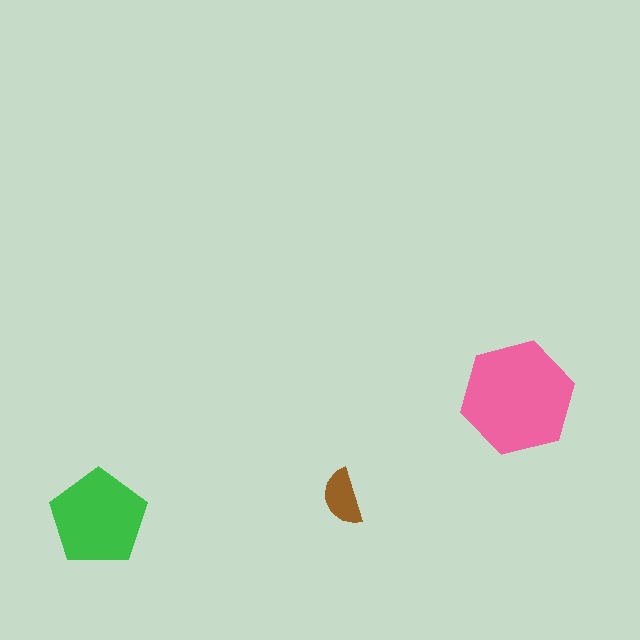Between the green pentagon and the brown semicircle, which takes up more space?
The green pentagon.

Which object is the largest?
The pink hexagon.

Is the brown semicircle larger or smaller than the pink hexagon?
Smaller.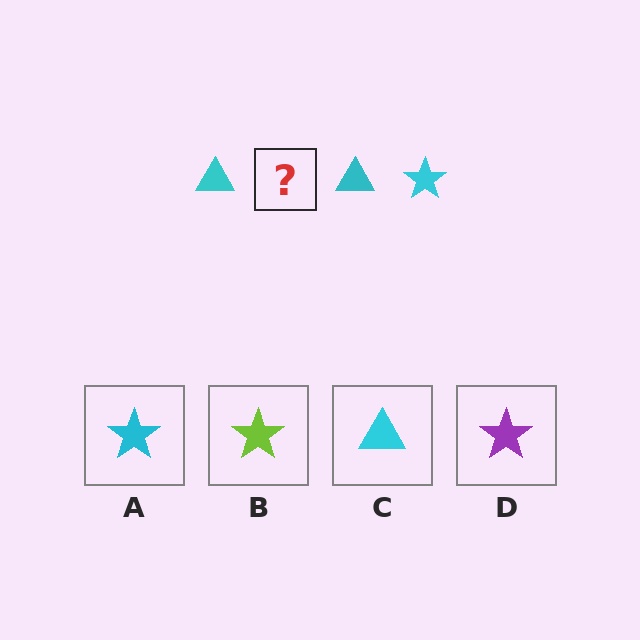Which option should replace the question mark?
Option A.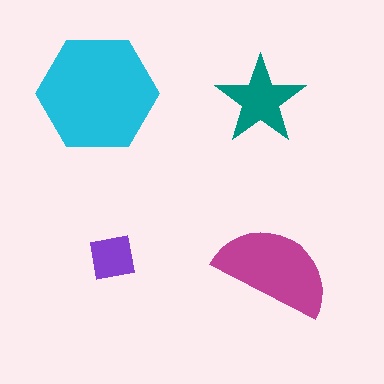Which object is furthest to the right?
The magenta semicircle is rightmost.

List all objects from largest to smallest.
The cyan hexagon, the magenta semicircle, the teal star, the purple square.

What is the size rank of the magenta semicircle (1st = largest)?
2nd.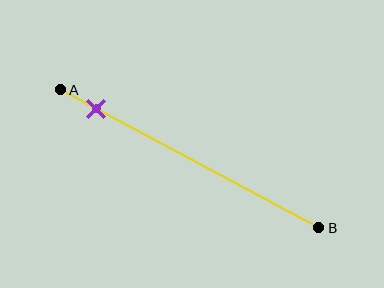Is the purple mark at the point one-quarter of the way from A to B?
No, the mark is at about 15% from A, not at the 25% one-quarter point.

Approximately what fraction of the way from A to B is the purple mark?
The purple mark is approximately 15% of the way from A to B.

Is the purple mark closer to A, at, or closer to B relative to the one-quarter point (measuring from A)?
The purple mark is closer to point A than the one-quarter point of segment AB.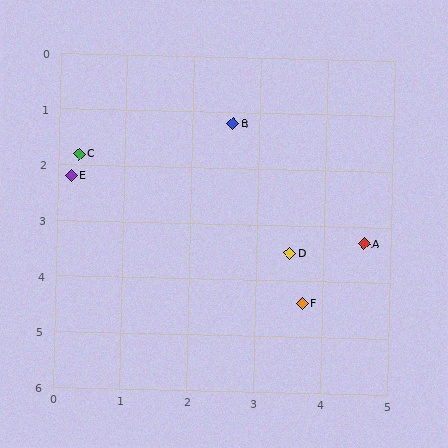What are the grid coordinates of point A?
Point A is at approximately (4.6, 3.3).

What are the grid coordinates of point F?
Point F is at approximately (3.7, 4.4).